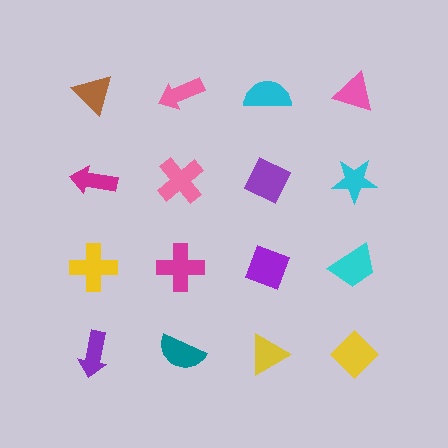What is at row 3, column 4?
A cyan trapezoid.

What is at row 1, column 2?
A pink arrow.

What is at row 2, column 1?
A magenta arrow.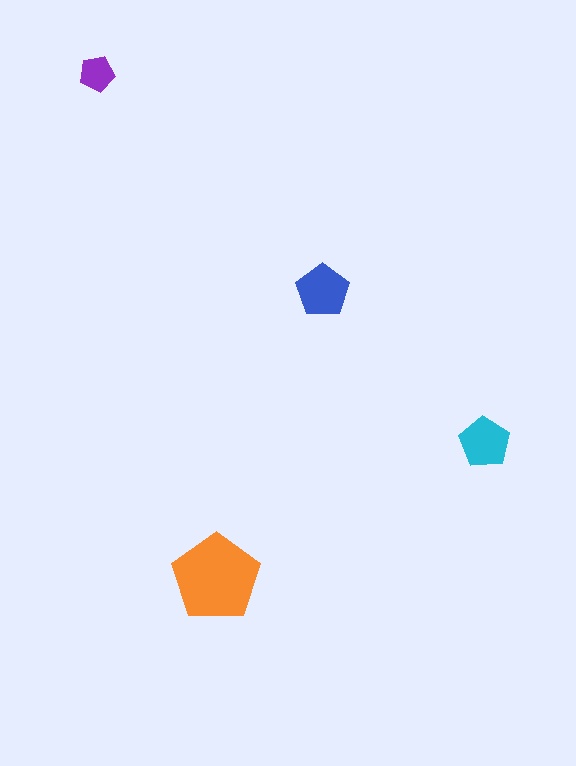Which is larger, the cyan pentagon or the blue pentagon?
The blue one.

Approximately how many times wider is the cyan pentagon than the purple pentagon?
About 1.5 times wider.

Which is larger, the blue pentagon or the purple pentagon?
The blue one.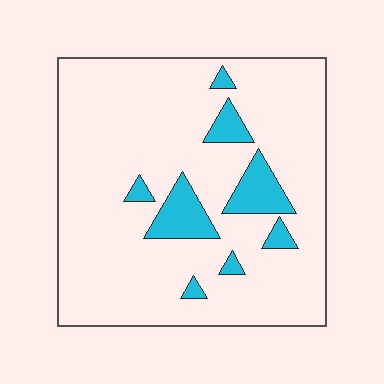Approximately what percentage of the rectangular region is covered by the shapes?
Approximately 10%.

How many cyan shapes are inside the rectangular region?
8.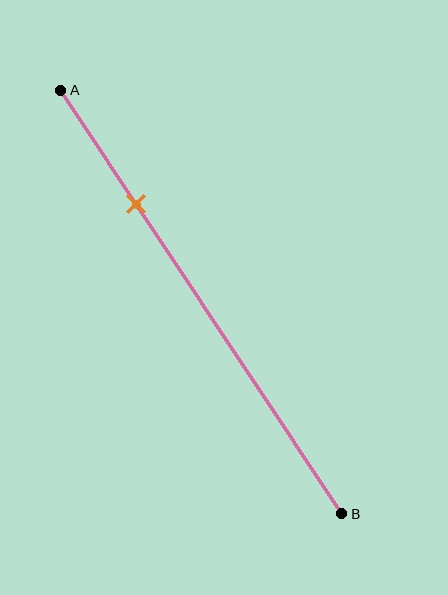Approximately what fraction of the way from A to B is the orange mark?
The orange mark is approximately 25% of the way from A to B.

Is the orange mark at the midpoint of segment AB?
No, the mark is at about 25% from A, not at the 50% midpoint.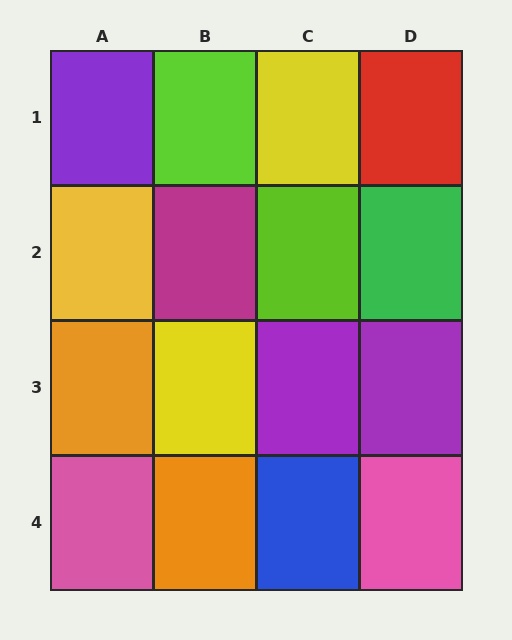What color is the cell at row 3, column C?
Purple.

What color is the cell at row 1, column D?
Red.